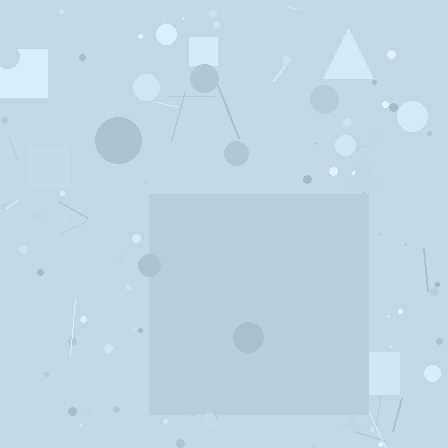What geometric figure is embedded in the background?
A square is embedded in the background.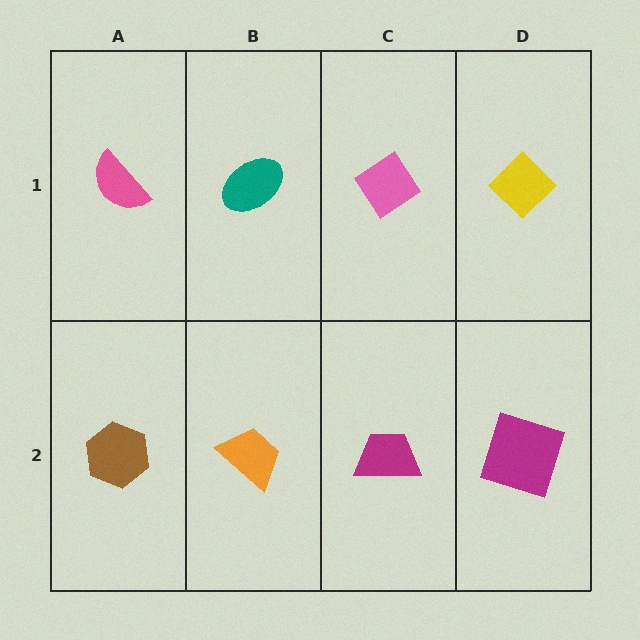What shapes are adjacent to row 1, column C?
A magenta trapezoid (row 2, column C), a teal ellipse (row 1, column B), a yellow diamond (row 1, column D).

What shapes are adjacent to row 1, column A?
A brown hexagon (row 2, column A), a teal ellipse (row 1, column B).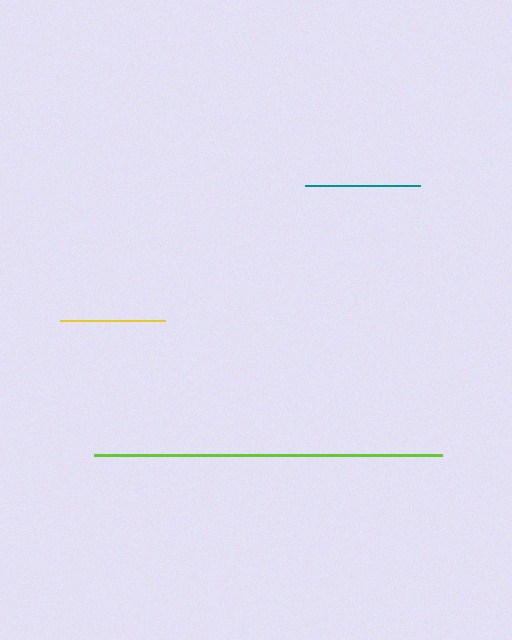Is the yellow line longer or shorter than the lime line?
The lime line is longer than the yellow line.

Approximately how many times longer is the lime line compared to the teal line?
The lime line is approximately 3.0 times the length of the teal line.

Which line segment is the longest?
The lime line is the longest at approximately 347 pixels.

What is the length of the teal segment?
The teal segment is approximately 115 pixels long.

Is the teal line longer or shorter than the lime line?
The lime line is longer than the teal line.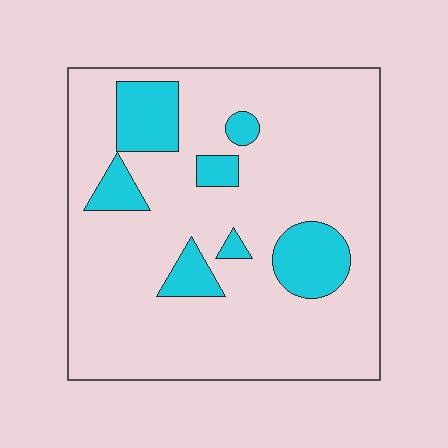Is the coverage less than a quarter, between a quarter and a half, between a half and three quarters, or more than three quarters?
Less than a quarter.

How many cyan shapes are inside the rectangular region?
7.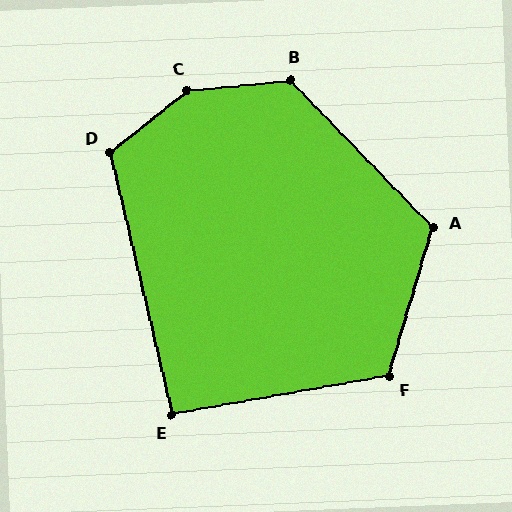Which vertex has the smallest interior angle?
E, at approximately 93 degrees.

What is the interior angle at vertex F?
Approximately 117 degrees (obtuse).